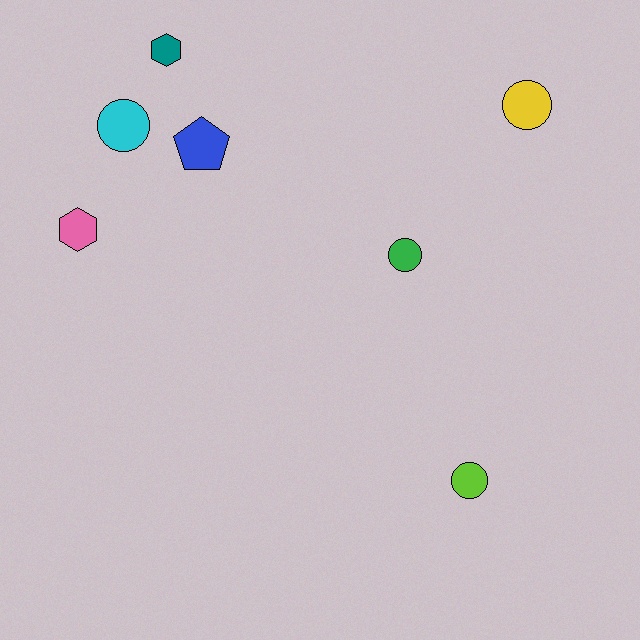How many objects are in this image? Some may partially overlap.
There are 7 objects.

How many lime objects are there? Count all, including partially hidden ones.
There is 1 lime object.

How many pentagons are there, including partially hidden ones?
There is 1 pentagon.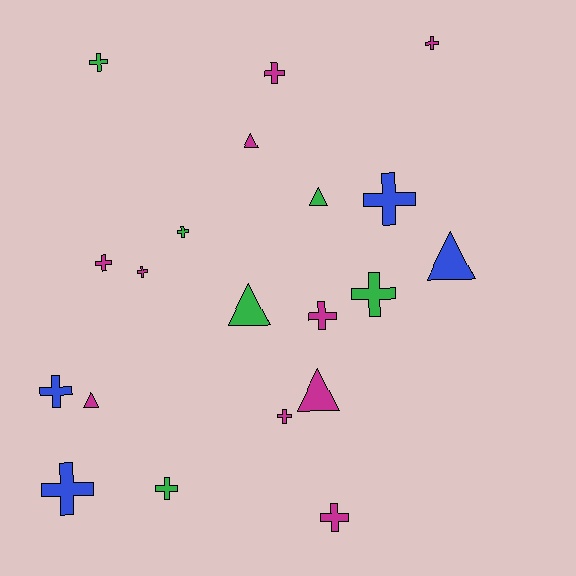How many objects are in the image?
There are 20 objects.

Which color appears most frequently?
Magenta, with 10 objects.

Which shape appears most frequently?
Cross, with 14 objects.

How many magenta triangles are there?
There are 3 magenta triangles.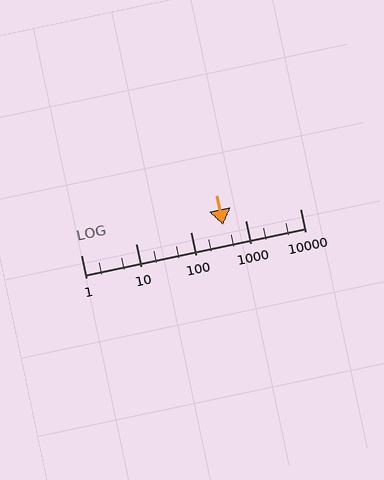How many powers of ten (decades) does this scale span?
The scale spans 4 decades, from 1 to 10000.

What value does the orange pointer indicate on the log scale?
The pointer indicates approximately 390.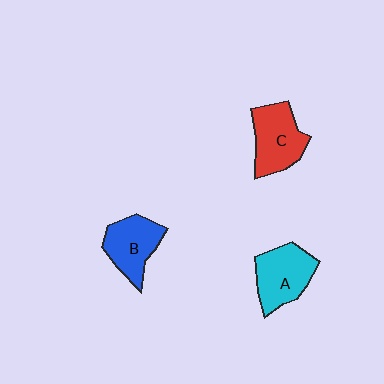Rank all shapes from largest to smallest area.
From largest to smallest: C (red), A (cyan), B (blue).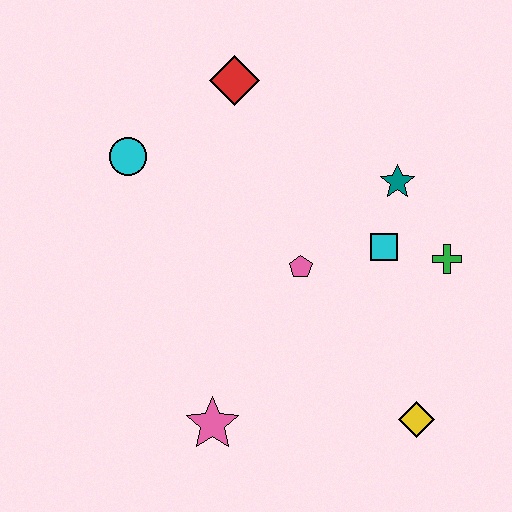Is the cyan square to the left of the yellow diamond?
Yes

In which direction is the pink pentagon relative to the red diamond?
The pink pentagon is below the red diamond.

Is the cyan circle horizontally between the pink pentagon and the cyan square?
No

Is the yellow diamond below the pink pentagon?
Yes